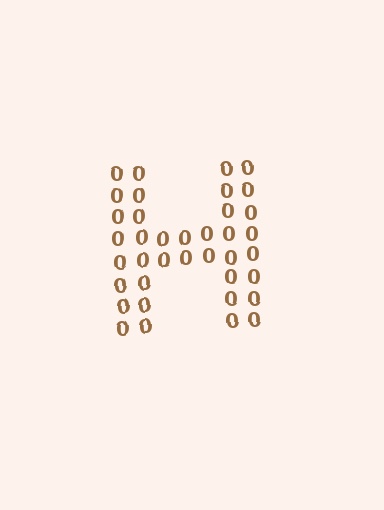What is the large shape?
The large shape is the letter H.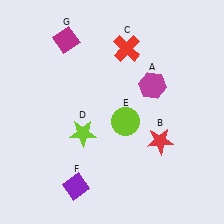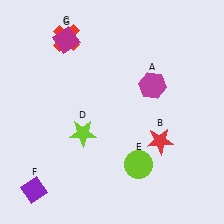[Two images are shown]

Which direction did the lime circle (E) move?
The lime circle (E) moved down.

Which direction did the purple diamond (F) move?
The purple diamond (F) moved left.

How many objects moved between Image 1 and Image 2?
3 objects moved between the two images.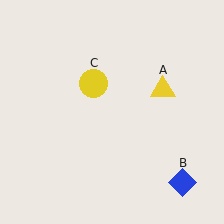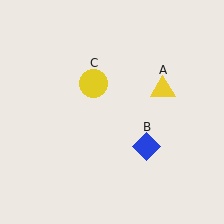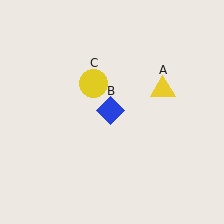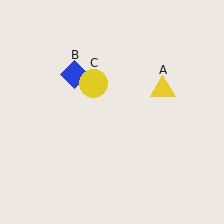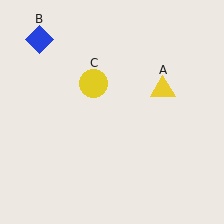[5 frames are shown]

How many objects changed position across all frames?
1 object changed position: blue diamond (object B).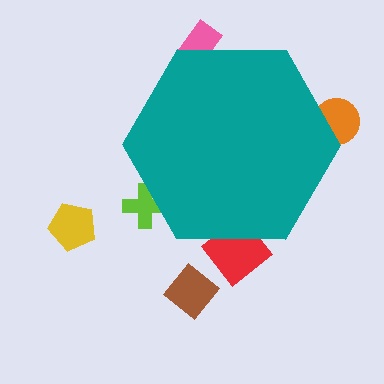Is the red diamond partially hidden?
Yes, the red diamond is partially hidden behind the teal hexagon.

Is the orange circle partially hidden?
Yes, the orange circle is partially hidden behind the teal hexagon.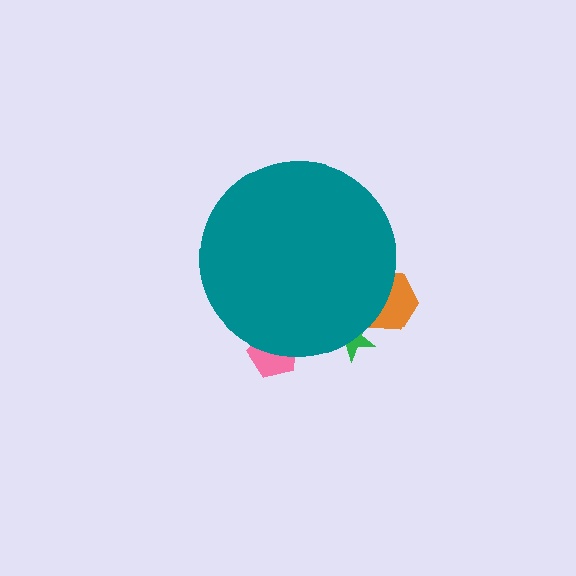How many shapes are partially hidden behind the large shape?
3 shapes are partially hidden.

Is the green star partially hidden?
Yes, the green star is partially hidden behind the teal circle.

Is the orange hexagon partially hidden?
Yes, the orange hexagon is partially hidden behind the teal circle.